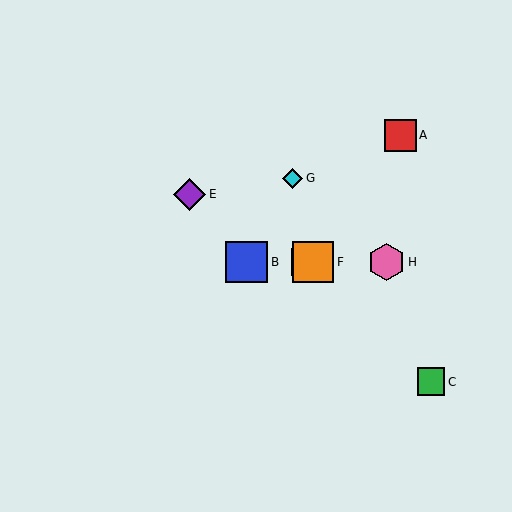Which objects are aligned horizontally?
Objects B, D, F, H are aligned horizontally.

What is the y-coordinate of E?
Object E is at y≈194.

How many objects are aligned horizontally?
4 objects (B, D, F, H) are aligned horizontally.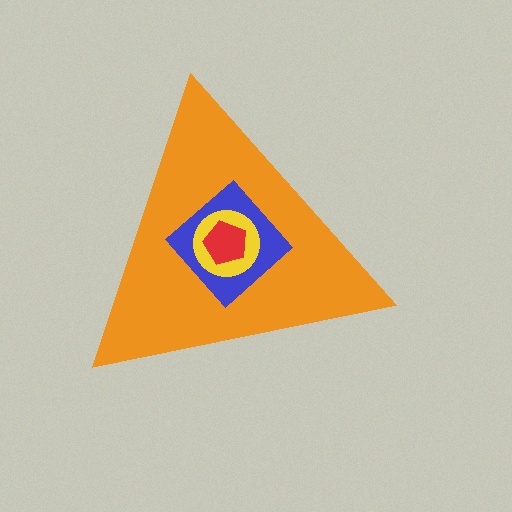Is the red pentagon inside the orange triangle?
Yes.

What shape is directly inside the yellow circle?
The red pentagon.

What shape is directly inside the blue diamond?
The yellow circle.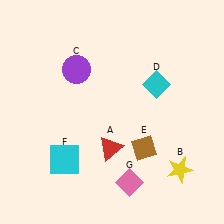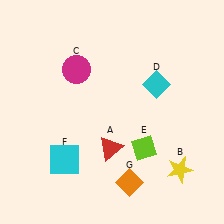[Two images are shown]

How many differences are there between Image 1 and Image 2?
There are 3 differences between the two images.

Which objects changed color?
C changed from purple to magenta. E changed from brown to lime. G changed from pink to orange.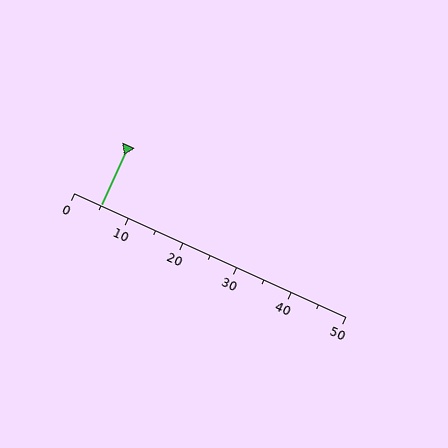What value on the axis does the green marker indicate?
The marker indicates approximately 5.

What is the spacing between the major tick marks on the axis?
The major ticks are spaced 10 apart.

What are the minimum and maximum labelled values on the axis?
The axis runs from 0 to 50.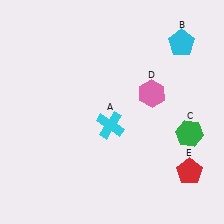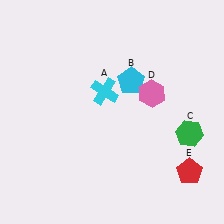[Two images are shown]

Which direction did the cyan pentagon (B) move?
The cyan pentagon (B) moved left.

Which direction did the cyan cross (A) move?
The cyan cross (A) moved up.